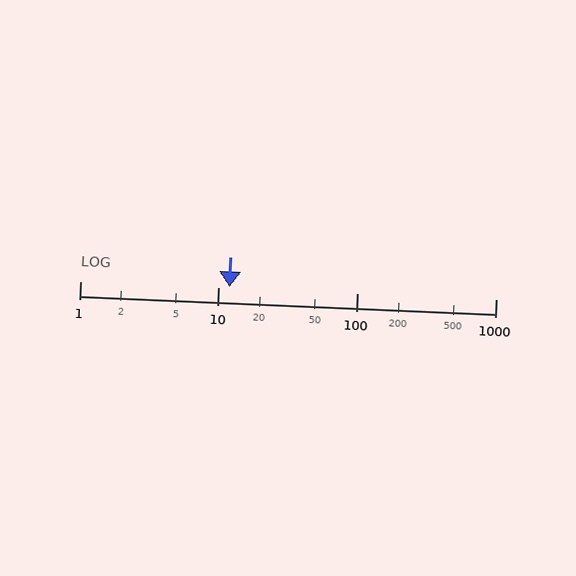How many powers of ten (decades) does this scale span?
The scale spans 3 decades, from 1 to 1000.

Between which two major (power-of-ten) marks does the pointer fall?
The pointer is between 10 and 100.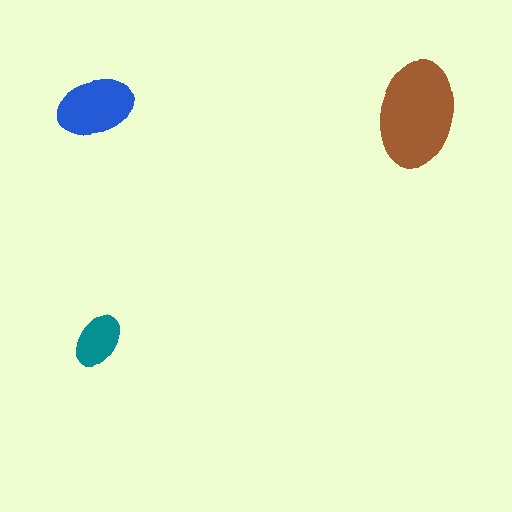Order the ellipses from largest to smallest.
the brown one, the blue one, the teal one.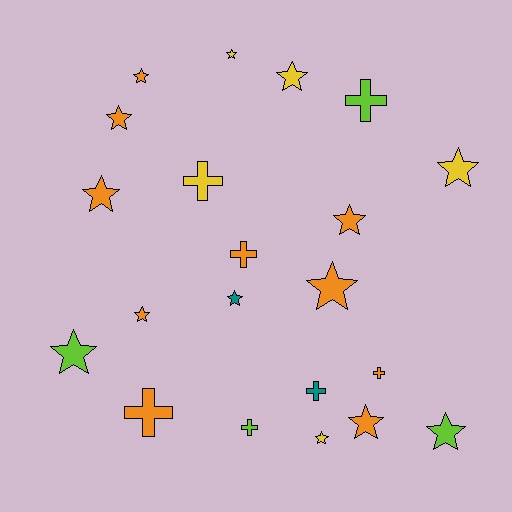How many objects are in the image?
There are 21 objects.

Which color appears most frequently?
Orange, with 10 objects.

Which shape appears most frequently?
Star, with 14 objects.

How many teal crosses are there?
There is 1 teal cross.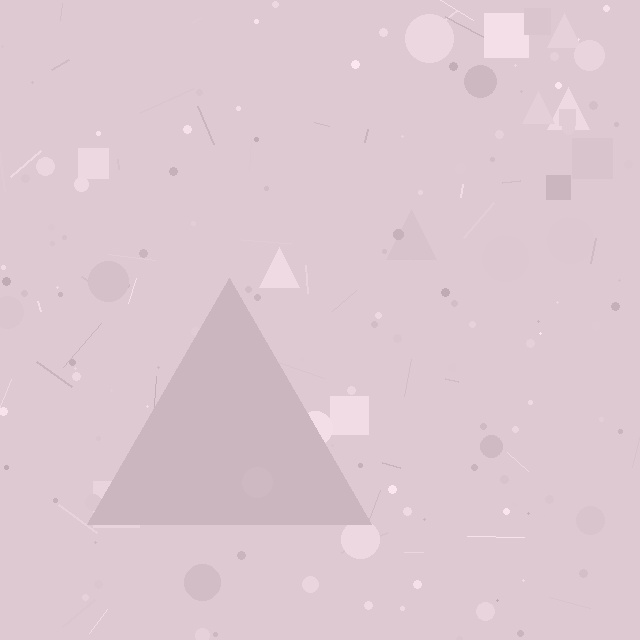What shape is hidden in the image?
A triangle is hidden in the image.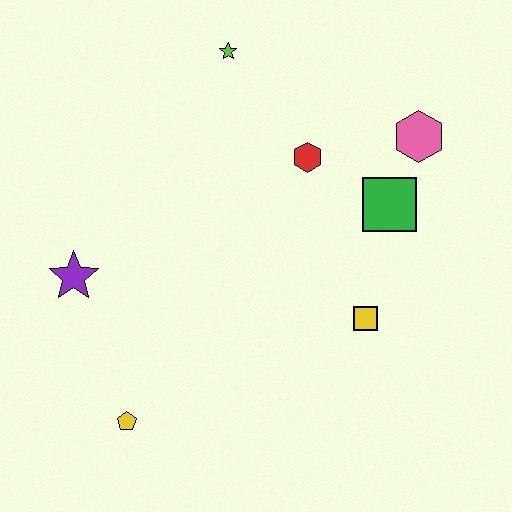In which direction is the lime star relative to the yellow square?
The lime star is above the yellow square.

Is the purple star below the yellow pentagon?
No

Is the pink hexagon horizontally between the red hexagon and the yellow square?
No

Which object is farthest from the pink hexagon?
The yellow pentagon is farthest from the pink hexagon.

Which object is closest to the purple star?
The yellow pentagon is closest to the purple star.